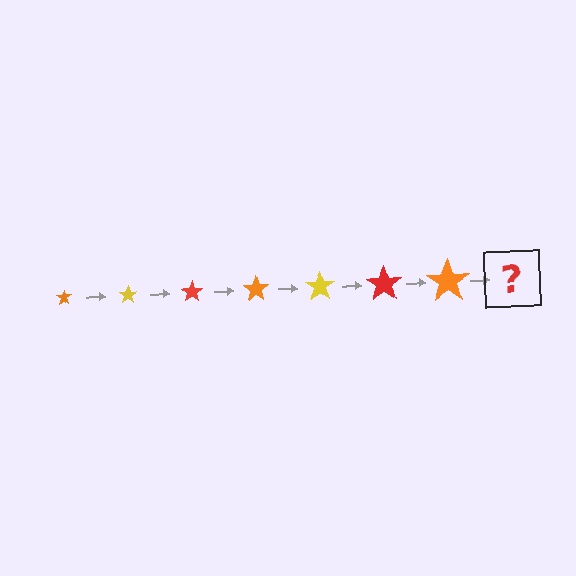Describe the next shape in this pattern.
It should be a yellow star, larger than the previous one.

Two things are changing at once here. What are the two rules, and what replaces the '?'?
The two rules are that the star grows larger each step and the color cycles through orange, yellow, and red. The '?' should be a yellow star, larger than the previous one.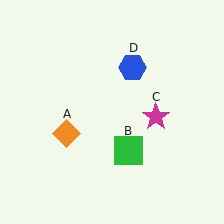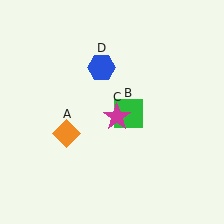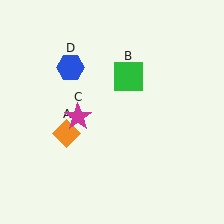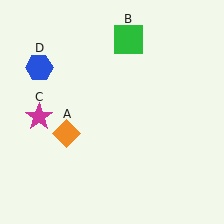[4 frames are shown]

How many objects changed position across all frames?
3 objects changed position: green square (object B), magenta star (object C), blue hexagon (object D).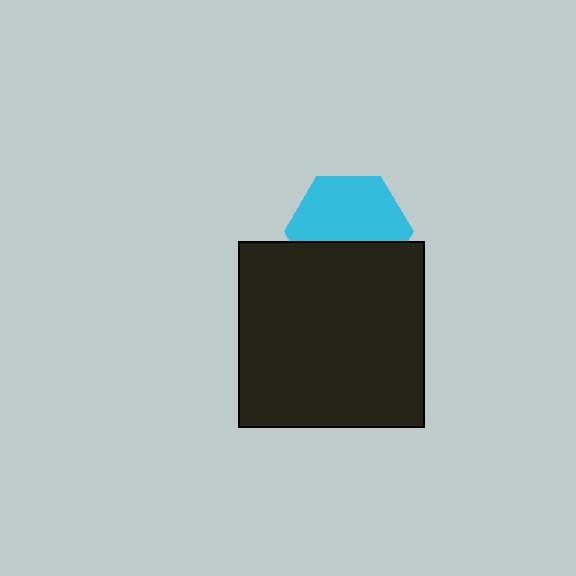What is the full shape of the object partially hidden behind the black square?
The partially hidden object is a cyan hexagon.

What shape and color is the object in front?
The object in front is a black square.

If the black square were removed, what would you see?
You would see the complete cyan hexagon.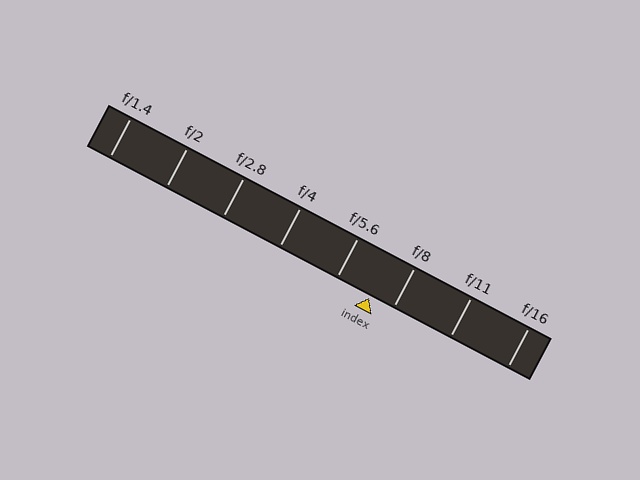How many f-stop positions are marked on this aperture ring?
There are 8 f-stop positions marked.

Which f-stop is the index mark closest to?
The index mark is closest to f/8.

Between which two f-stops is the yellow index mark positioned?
The index mark is between f/5.6 and f/8.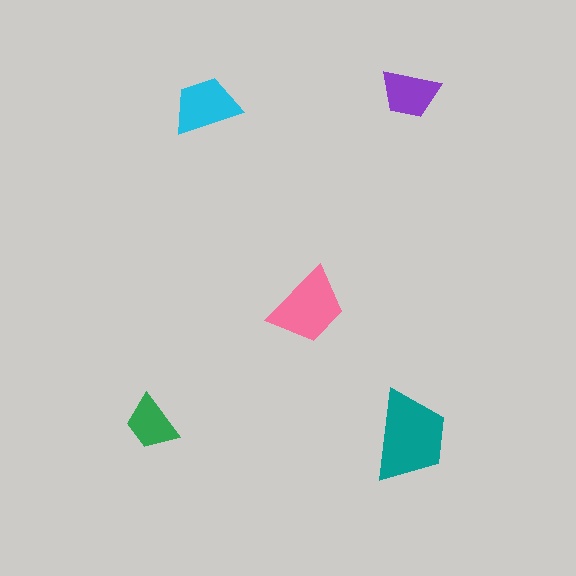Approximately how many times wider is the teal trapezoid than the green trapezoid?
About 1.5 times wider.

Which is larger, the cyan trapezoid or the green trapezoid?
The cyan one.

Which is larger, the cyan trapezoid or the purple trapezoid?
The cyan one.